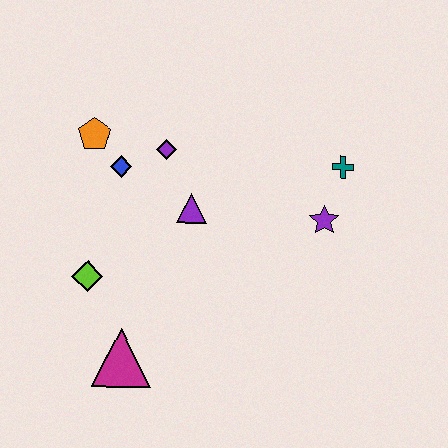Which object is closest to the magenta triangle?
The lime diamond is closest to the magenta triangle.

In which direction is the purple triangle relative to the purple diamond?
The purple triangle is below the purple diamond.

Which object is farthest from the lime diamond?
The teal cross is farthest from the lime diamond.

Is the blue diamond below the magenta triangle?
No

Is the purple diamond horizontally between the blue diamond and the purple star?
Yes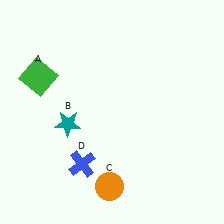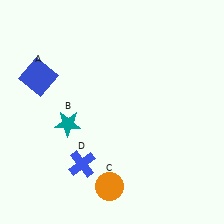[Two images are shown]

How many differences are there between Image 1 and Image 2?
There is 1 difference between the two images.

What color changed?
The square (A) changed from green in Image 1 to blue in Image 2.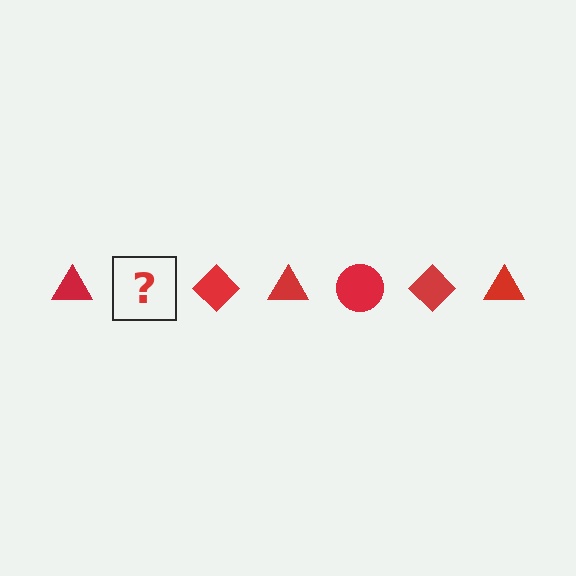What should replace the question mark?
The question mark should be replaced with a red circle.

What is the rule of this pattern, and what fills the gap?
The rule is that the pattern cycles through triangle, circle, diamond shapes in red. The gap should be filled with a red circle.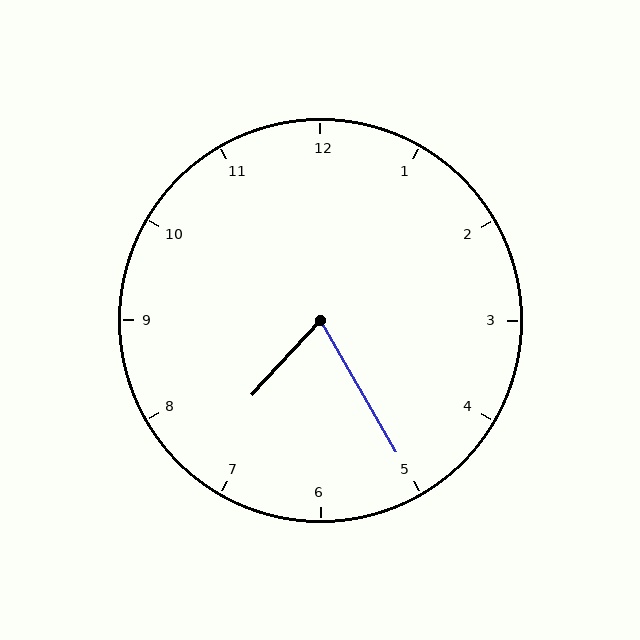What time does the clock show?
7:25.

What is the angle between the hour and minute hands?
Approximately 72 degrees.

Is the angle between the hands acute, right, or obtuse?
It is acute.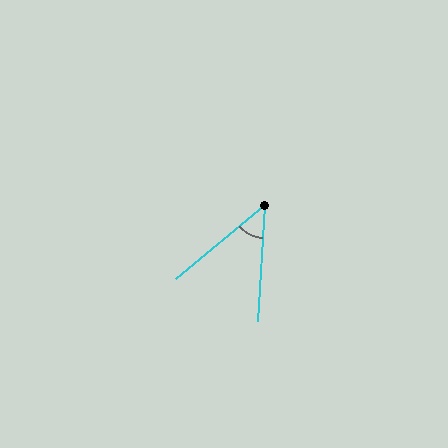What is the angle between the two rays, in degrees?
Approximately 47 degrees.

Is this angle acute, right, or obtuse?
It is acute.